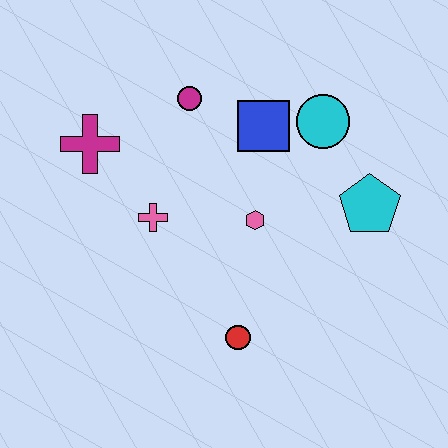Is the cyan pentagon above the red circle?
Yes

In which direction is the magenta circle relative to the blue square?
The magenta circle is to the left of the blue square.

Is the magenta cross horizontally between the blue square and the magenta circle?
No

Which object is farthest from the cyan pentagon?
The magenta cross is farthest from the cyan pentagon.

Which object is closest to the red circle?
The pink hexagon is closest to the red circle.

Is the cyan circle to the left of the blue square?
No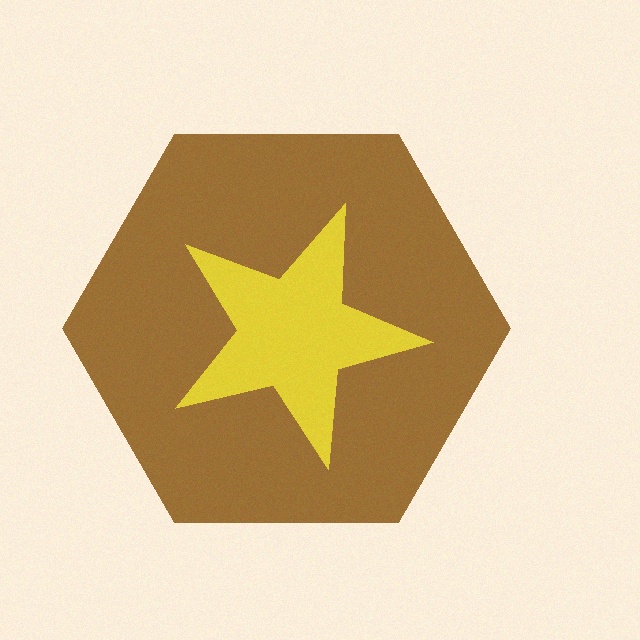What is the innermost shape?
The yellow star.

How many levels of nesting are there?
2.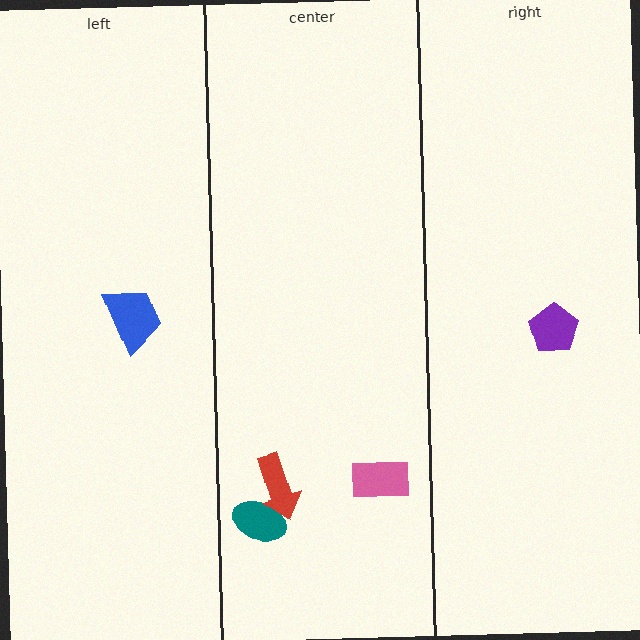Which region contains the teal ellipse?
The center region.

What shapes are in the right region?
The purple pentagon.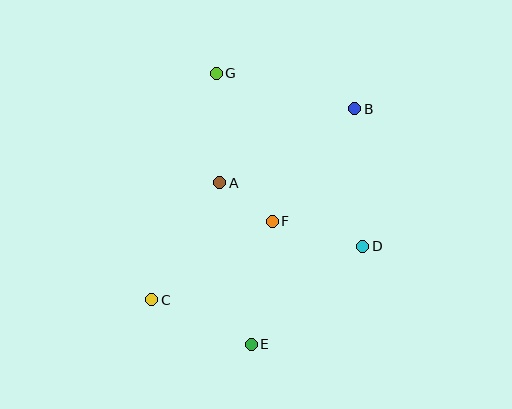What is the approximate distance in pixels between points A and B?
The distance between A and B is approximately 154 pixels.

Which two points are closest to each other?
Points A and F are closest to each other.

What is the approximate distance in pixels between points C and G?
The distance between C and G is approximately 235 pixels.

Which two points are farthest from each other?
Points B and C are farthest from each other.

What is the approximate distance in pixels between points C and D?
The distance between C and D is approximately 217 pixels.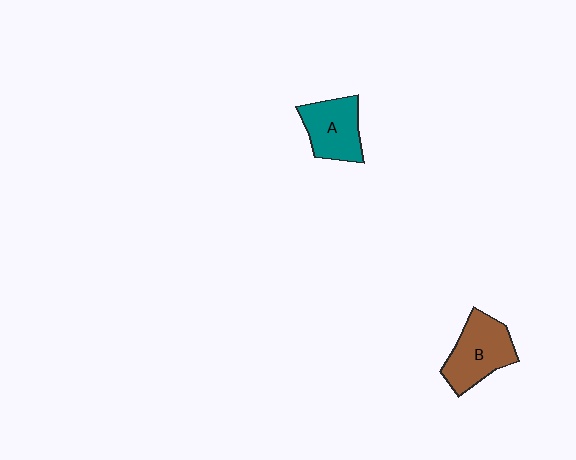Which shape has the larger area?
Shape B (brown).